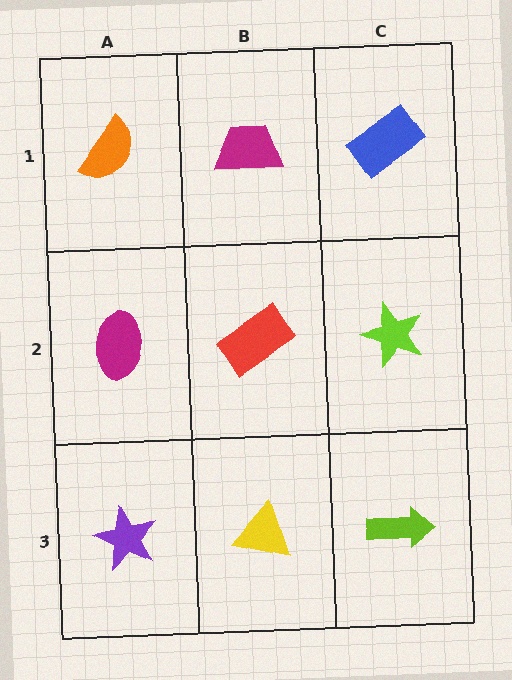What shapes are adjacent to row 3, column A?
A magenta ellipse (row 2, column A), a yellow triangle (row 3, column B).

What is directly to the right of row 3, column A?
A yellow triangle.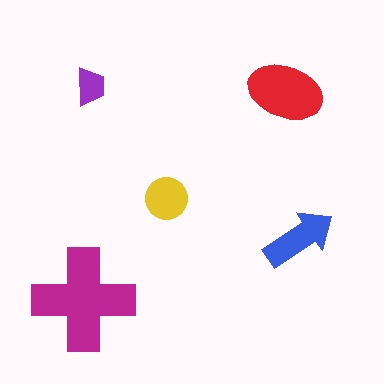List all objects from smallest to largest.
The purple trapezoid, the yellow circle, the blue arrow, the red ellipse, the magenta cross.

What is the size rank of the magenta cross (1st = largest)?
1st.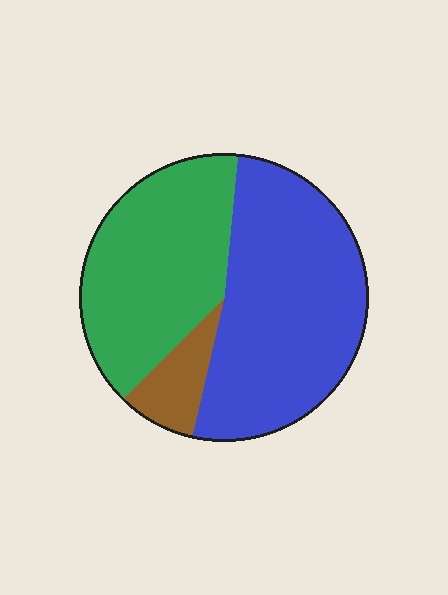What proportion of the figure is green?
Green takes up about two fifths (2/5) of the figure.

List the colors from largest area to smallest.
From largest to smallest: blue, green, brown.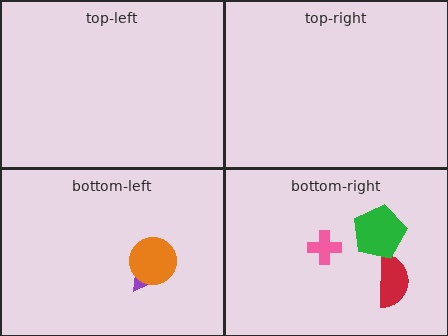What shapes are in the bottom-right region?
The pink cross, the red semicircle, the green pentagon.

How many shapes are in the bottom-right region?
3.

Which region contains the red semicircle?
The bottom-right region.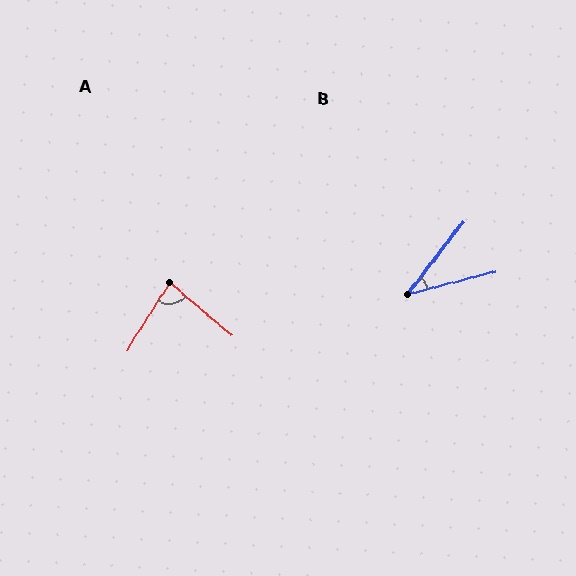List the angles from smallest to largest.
B (38°), A (82°).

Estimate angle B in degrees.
Approximately 38 degrees.